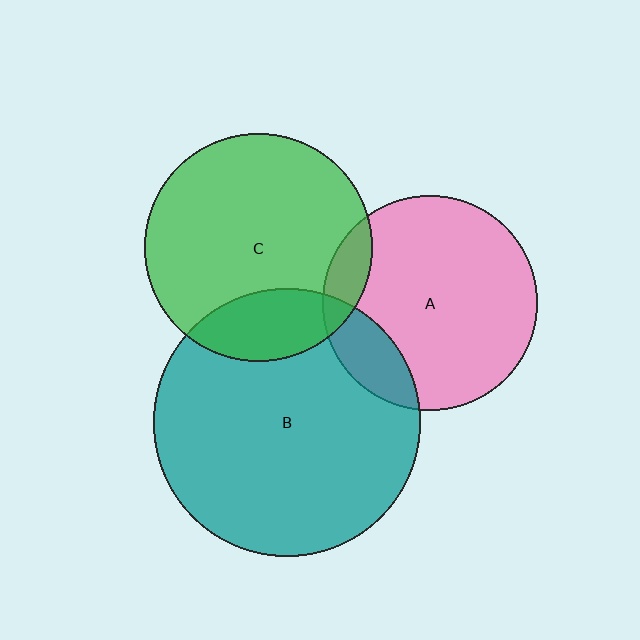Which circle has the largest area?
Circle B (teal).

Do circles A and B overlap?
Yes.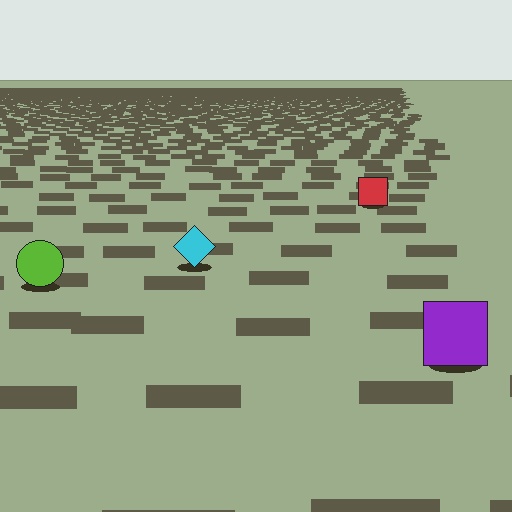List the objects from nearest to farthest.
From nearest to farthest: the purple square, the lime circle, the cyan diamond, the red square.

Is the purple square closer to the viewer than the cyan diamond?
Yes. The purple square is closer — you can tell from the texture gradient: the ground texture is coarser near it.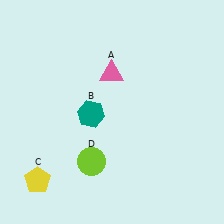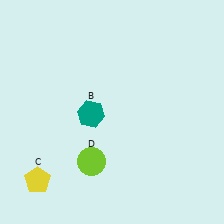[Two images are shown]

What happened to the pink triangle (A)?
The pink triangle (A) was removed in Image 2. It was in the top-left area of Image 1.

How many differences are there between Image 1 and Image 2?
There is 1 difference between the two images.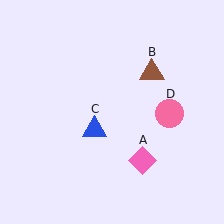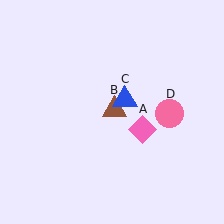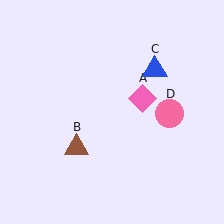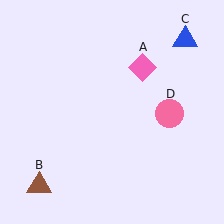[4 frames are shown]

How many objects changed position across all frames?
3 objects changed position: pink diamond (object A), brown triangle (object B), blue triangle (object C).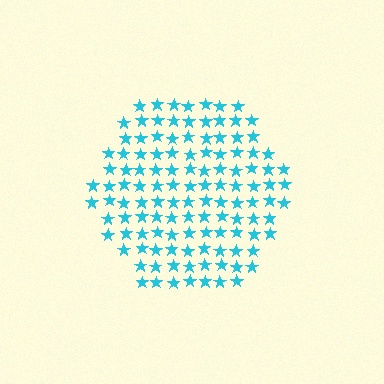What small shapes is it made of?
It is made of small stars.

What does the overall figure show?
The overall figure shows a hexagon.